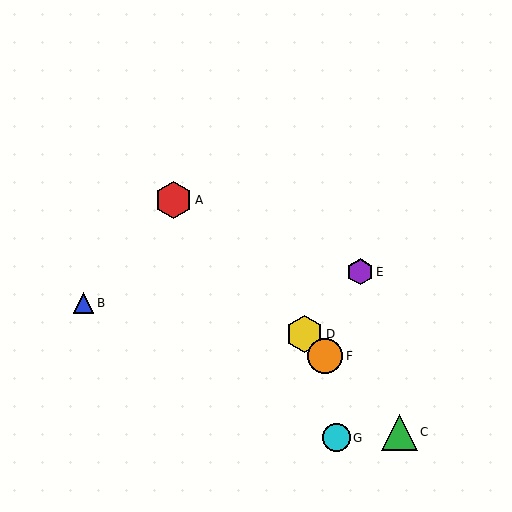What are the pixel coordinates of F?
Object F is at (325, 356).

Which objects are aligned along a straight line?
Objects A, C, D, F are aligned along a straight line.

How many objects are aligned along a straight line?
4 objects (A, C, D, F) are aligned along a straight line.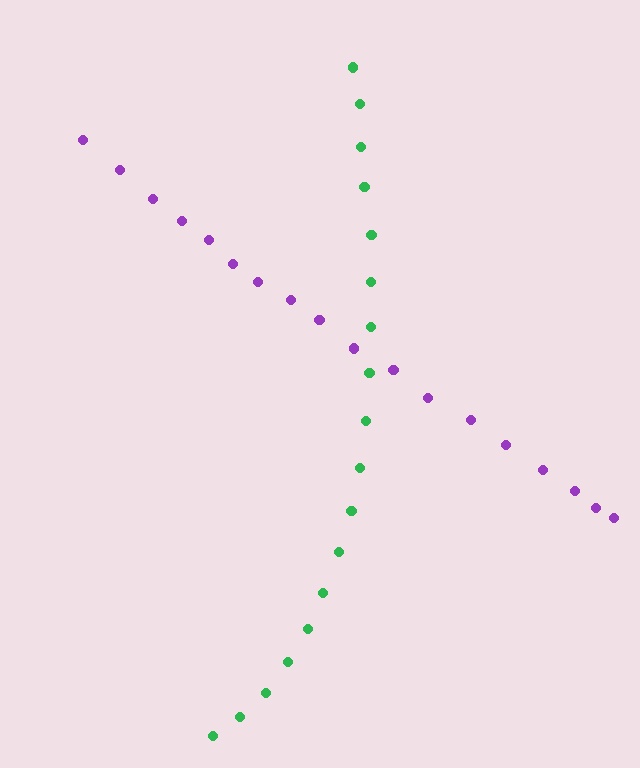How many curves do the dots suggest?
There are 2 distinct paths.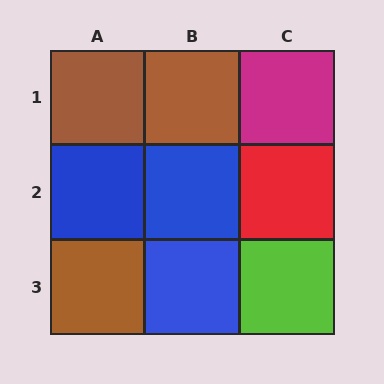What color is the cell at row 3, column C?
Lime.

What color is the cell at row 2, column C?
Red.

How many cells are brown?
3 cells are brown.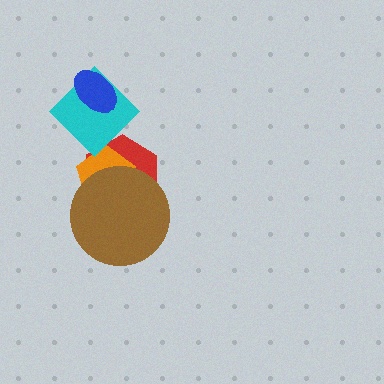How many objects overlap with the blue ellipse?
1 object overlaps with the blue ellipse.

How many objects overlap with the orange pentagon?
3 objects overlap with the orange pentagon.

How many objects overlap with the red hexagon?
3 objects overlap with the red hexagon.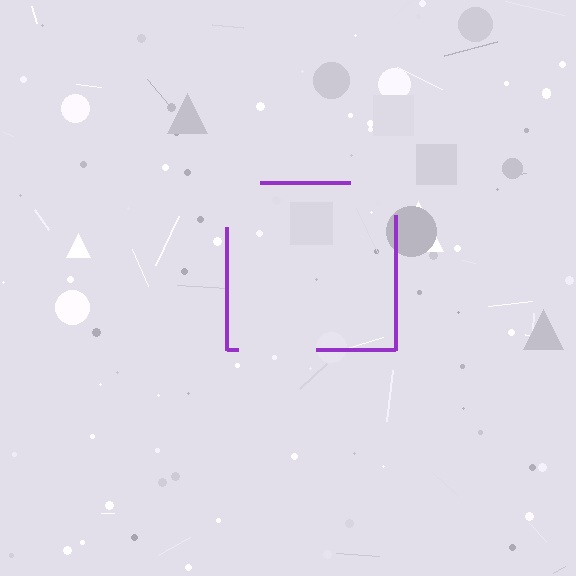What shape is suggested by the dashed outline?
The dashed outline suggests a square.